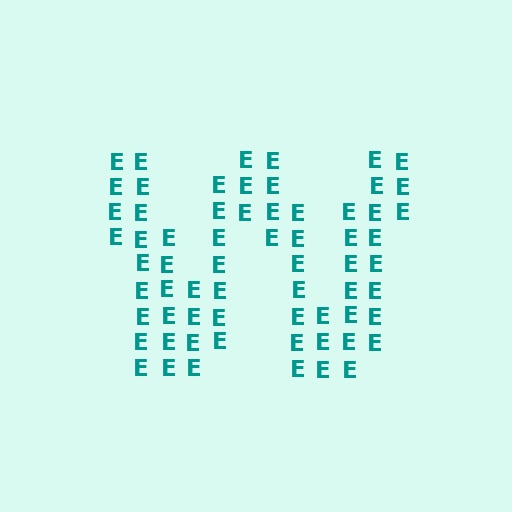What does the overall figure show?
The overall figure shows the letter W.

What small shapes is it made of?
It is made of small letter E's.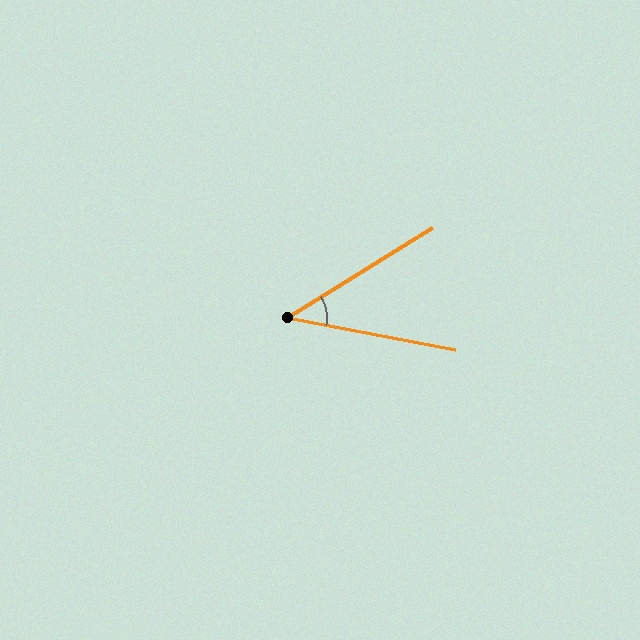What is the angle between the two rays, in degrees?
Approximately 43 degrees.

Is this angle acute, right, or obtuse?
It is acute.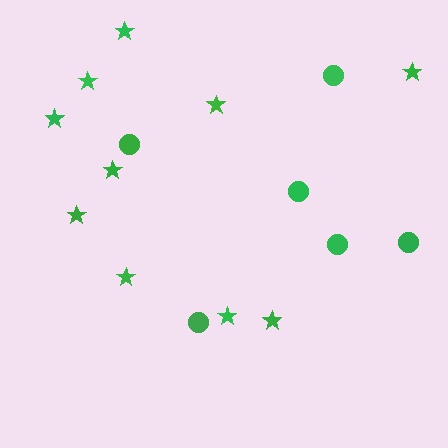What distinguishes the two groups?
There are 2 groups: one group of stars (10) and one group of circles (6).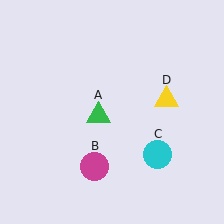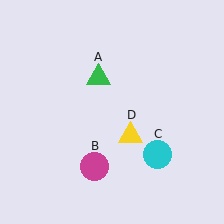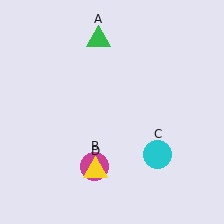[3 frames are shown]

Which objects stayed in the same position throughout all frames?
Magenta circle (object B) and cyan circle (object C) remained stationary.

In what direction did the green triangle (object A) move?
The green triangle (object A) moved up.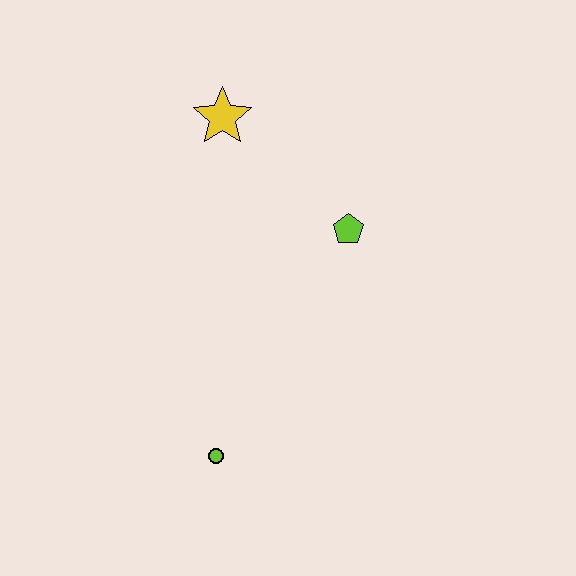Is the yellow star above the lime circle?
Yes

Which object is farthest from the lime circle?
The yellow star is farthest from the lime circle.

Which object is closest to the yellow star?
The lime pentagon is closest to the yellow star.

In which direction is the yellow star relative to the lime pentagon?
The yellow star is to the left of the lime pentagon.